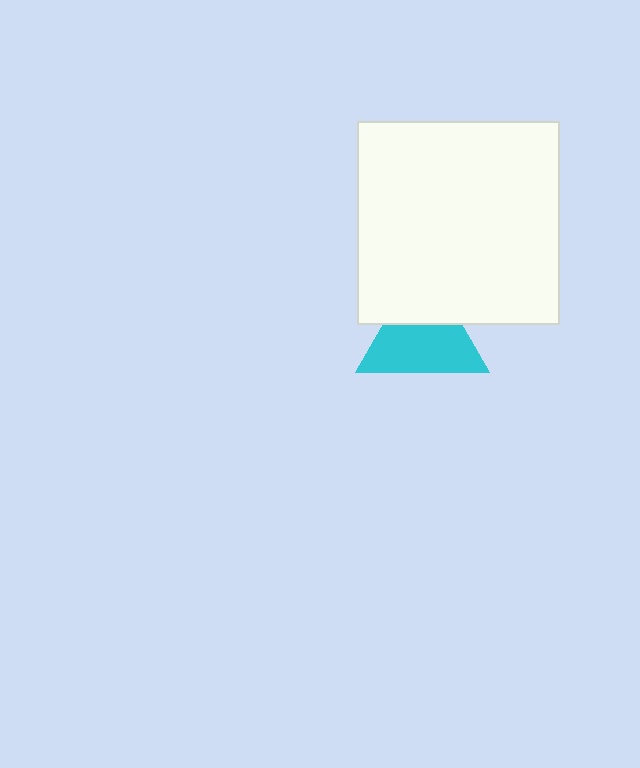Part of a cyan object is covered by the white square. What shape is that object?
It is a triangle.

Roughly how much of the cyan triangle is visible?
About half of it is visible (roughly 65%).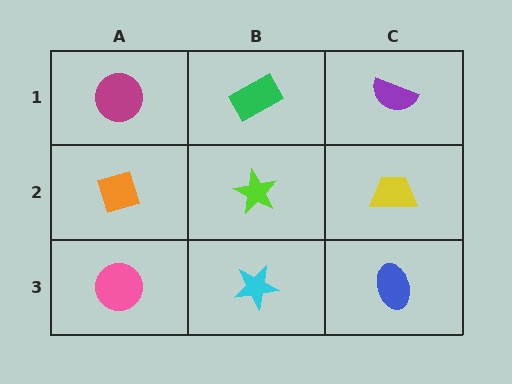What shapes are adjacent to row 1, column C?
A yellow trapezoid (row 2, column C), a green rectangle (row 1, column B).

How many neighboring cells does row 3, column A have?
2.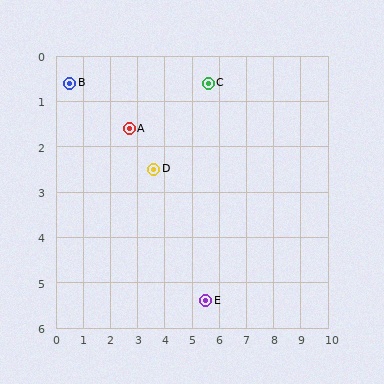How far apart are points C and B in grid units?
Points C and B are about 5.1 grid units apart.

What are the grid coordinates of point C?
Point C is at approximately (5.6, 0.6).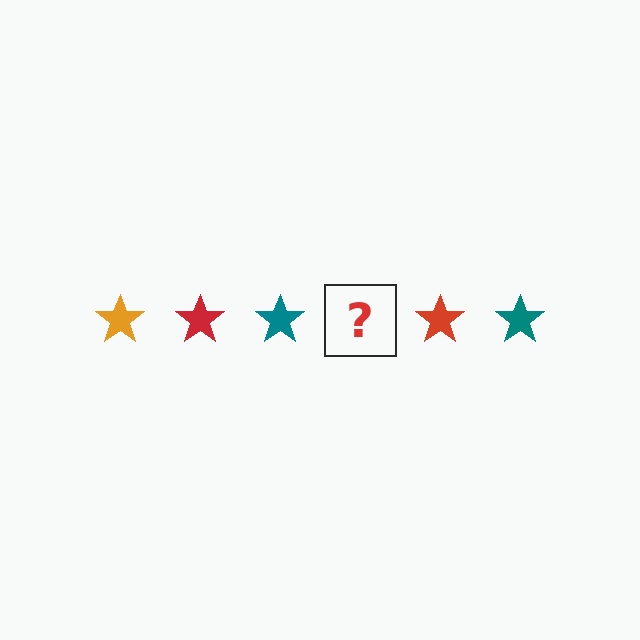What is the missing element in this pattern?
The missing element is an orange star.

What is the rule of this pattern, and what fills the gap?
The rule is that the pattern cycles through orange, red, teal stars. The gap should be filled with an orange star.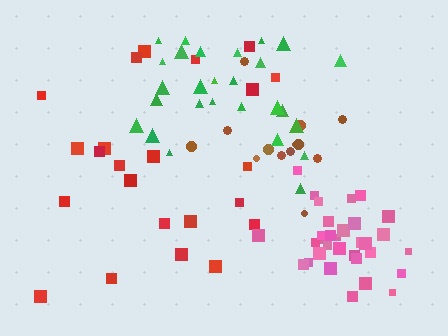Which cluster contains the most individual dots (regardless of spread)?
Pink (34).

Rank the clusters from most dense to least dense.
pink, green, brown, red.